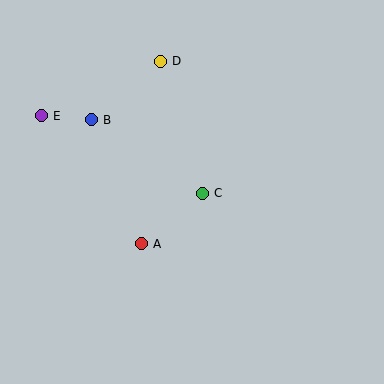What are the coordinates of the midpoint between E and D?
The midpoint between E and D is at (101, 88).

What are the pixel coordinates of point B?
Point B is at (91, 120).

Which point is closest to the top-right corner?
Point D is closest to the top-right corner.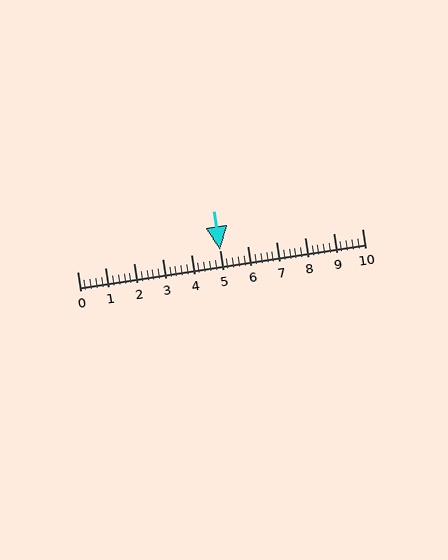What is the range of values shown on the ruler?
The ruler shows values from 0 to 10.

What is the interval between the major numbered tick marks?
The major tick marks are spaced 1 units apart.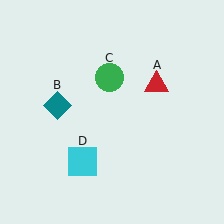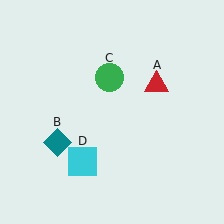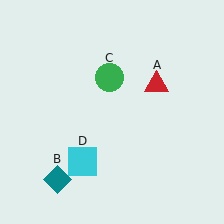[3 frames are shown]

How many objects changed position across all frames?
1 object changed position: teal diamond (object B).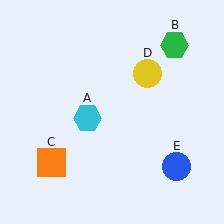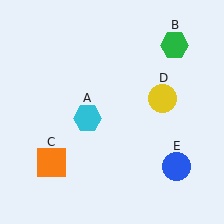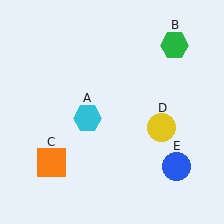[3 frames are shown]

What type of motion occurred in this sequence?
The yellow circle (object D) rotated clockwise around the center of the scene.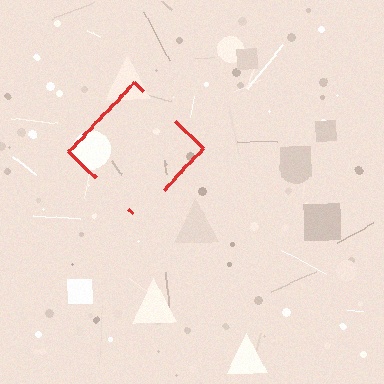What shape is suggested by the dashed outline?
The dashed outline suggests a diamond.